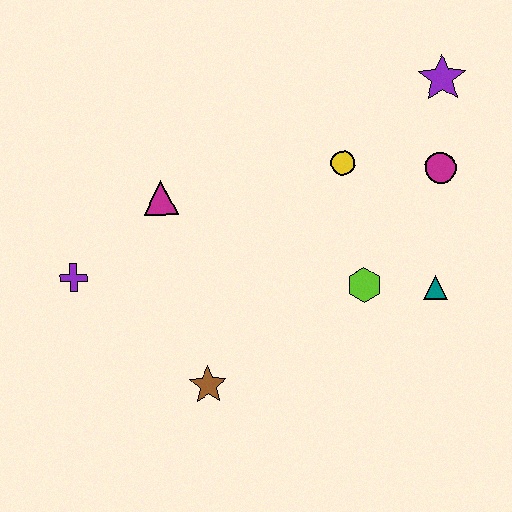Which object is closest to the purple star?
The magenta circle is closest to the purple star.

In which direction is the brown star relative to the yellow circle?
The brown star is below the yellow circle.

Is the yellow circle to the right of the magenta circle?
No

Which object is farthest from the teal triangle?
The purple cross is farthest from the teal triangle.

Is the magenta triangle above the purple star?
No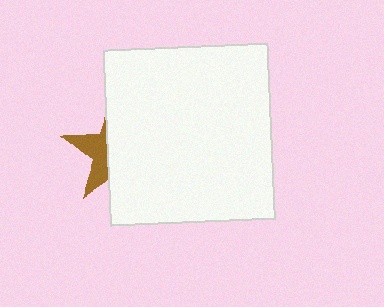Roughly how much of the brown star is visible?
A small part of it is visible (roughly 36%).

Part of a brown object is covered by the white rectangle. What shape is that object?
It is a star.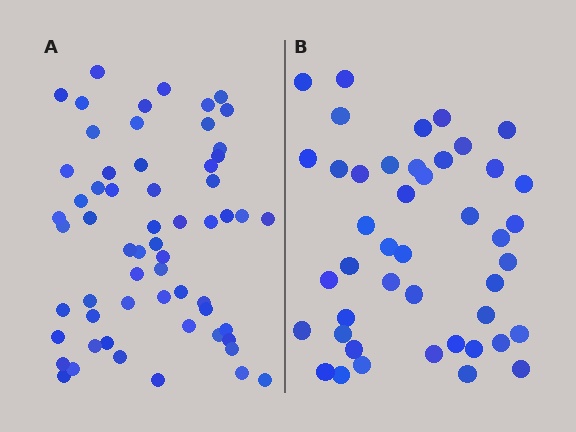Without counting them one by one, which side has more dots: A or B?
Region A (the left region) has more dots.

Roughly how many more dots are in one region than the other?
Region A has approximately 15 more dots than region B.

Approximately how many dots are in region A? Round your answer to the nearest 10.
About 60 dots.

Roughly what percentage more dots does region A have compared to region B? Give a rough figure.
About 35% more.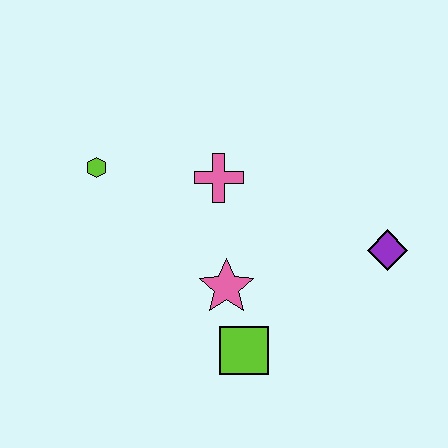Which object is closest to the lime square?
The pink star is closest to the lime square.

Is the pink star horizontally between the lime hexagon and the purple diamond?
Yes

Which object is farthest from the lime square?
The lime hexagon is farthest from the lime square.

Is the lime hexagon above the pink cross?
Yes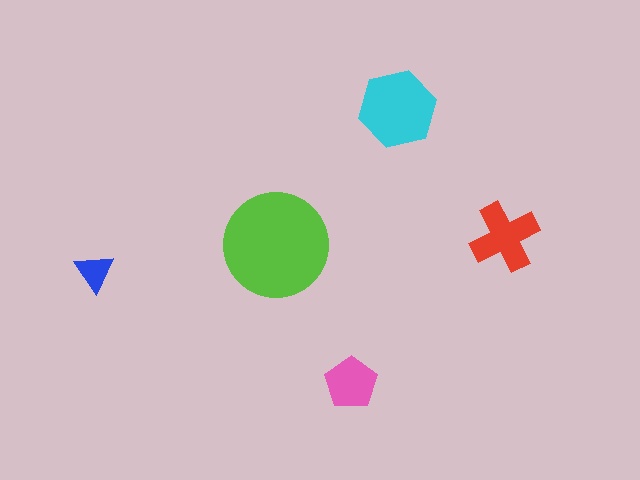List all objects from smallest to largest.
The blue triangle, the pink pentagon, the red cross, the cyan hexagon, the lime circle.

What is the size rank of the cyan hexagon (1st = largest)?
2nd.